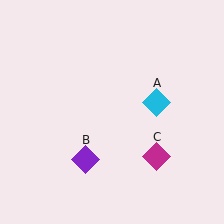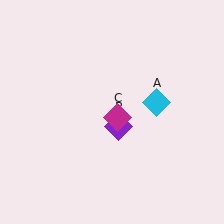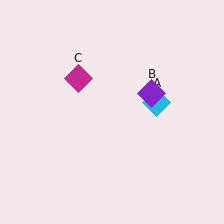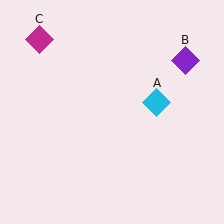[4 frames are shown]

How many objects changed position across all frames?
2 objects changed position: purple diamond (object B), magenta diamond (object C).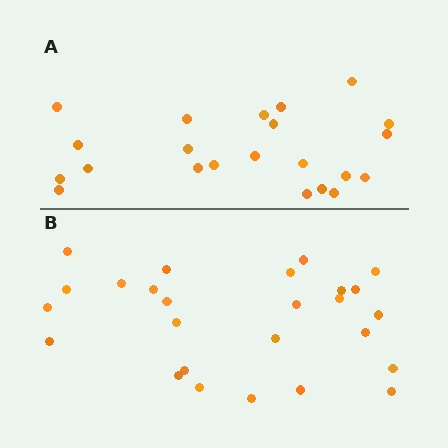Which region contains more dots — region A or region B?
Region B (the bottom region) has more dots.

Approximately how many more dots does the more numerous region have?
Region B has about 4 more dots than region A.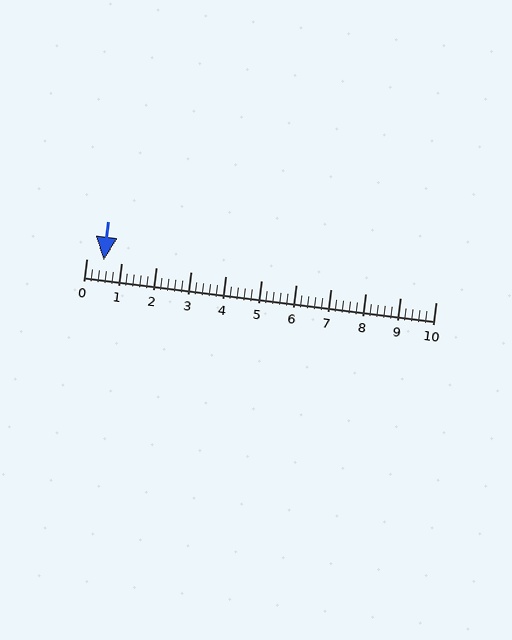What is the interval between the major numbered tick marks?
The major tick marks are spaced 1 units apart.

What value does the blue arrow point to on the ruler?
The blue arrow points to approximately 0.5.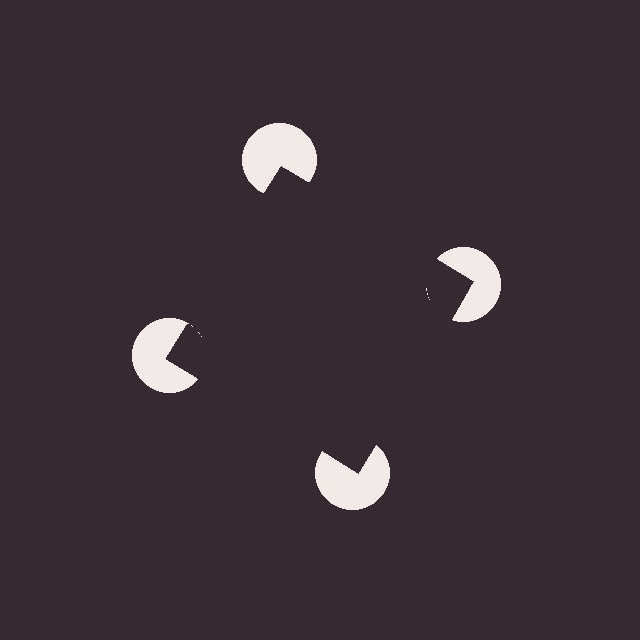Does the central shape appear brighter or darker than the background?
It typically appears slightly darker than the background, even though no actual brightness change is drawn.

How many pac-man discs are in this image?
There are 4 — one at each vertex of the illusory square.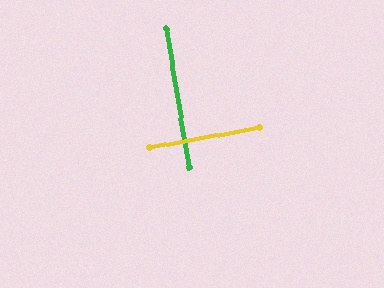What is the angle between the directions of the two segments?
Approximately 88 degrees.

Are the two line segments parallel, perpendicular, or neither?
Perpendicular — they meet at approximately 88°.